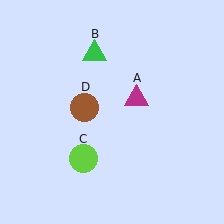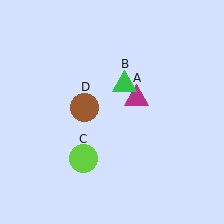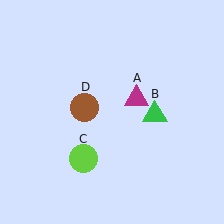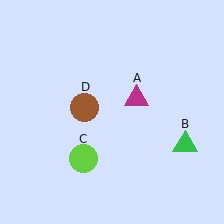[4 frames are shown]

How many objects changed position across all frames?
1 object changed position: green triangle (object B).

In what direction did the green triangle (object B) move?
The green triangle (object B) moved down and to the right.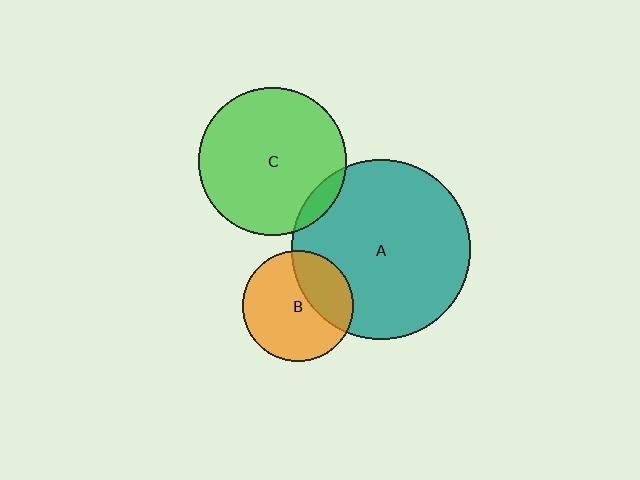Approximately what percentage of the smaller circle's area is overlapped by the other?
Approximately 30%.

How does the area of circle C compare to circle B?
Approximately 1.8 times.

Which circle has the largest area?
Circle A (teal).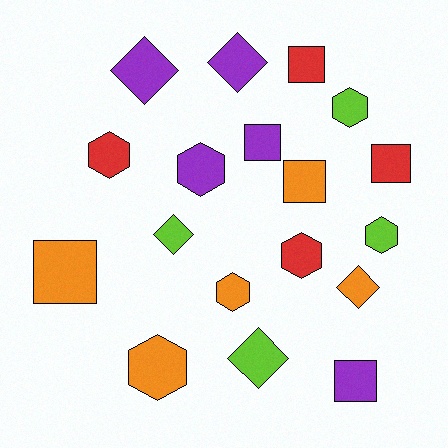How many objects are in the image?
There are 18 objects.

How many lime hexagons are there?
There are 2 lime hexagons.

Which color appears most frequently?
Purple, with 5 objects.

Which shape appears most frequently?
Hexagon, with 7 objects.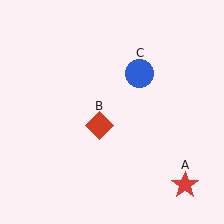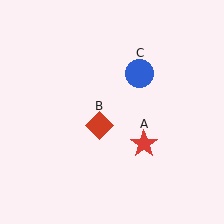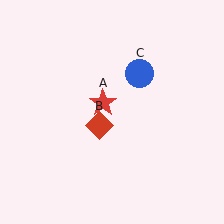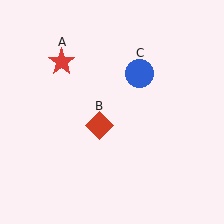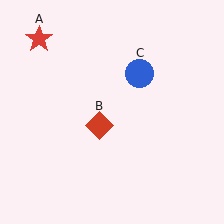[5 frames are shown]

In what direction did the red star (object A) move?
The red star (object A) moved up and to the left.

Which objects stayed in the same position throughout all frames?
Red diamond (object B) and blue circle (object C) remained stationary.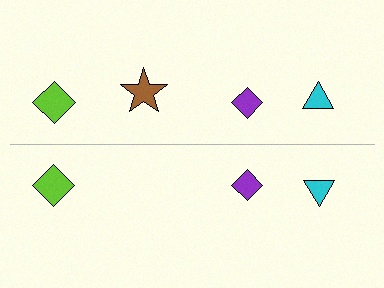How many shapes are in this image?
There are 7 shapes in this image.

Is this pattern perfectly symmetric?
No, the pattern is not perfectly symmetric. A brown star is missing from the bottom side.